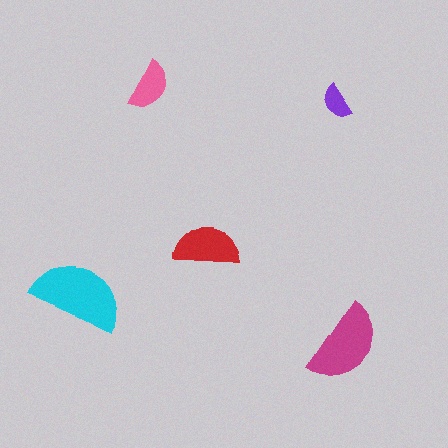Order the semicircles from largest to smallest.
the cyan one, the magenta one, the red one, the pink one, the purple one.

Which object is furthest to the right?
The magenta semicircle is rightmost.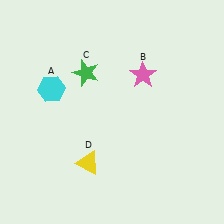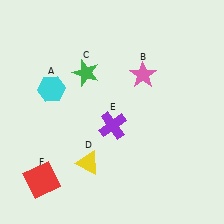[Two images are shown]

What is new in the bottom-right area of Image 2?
A purple cross (E) was added in the bottom-right area of Image 2.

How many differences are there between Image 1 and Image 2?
There are 2 differences between the two images.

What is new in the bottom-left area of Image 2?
A red square (F) was added in the bottom-left area of Image 2.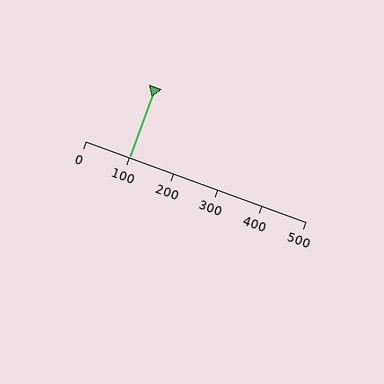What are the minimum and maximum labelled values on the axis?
The axis runs from 0 to 500.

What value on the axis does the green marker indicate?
The marker indicates approximately 100.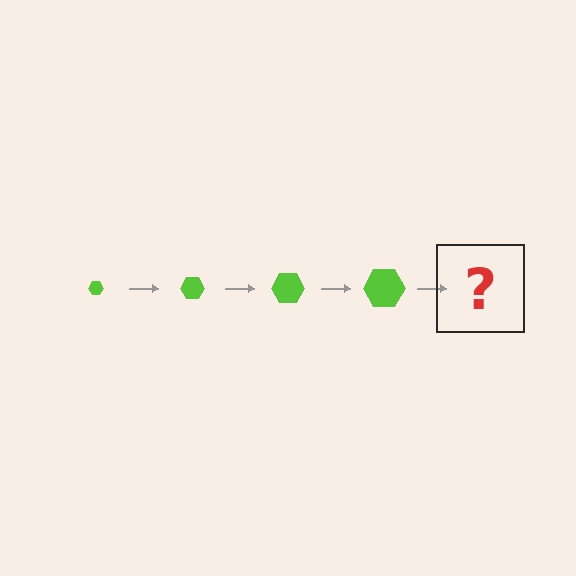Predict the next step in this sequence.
The next step is a lime hexagon, larger than the previous one.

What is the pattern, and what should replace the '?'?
The pattern is that the hexagon gets progressively larger each step. The '?' should be a lime hexagon, larger than the previous one.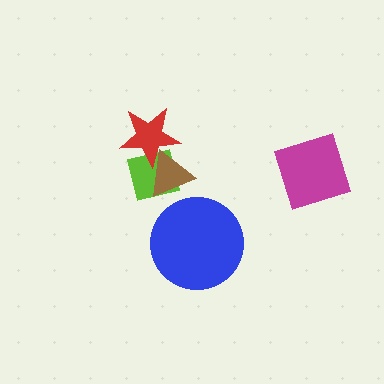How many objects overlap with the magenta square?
0 objects overlap with the magenta square.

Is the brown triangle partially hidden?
Yes, it is partially covered by another shape.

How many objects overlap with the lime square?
2 objects overlap with the lime square.